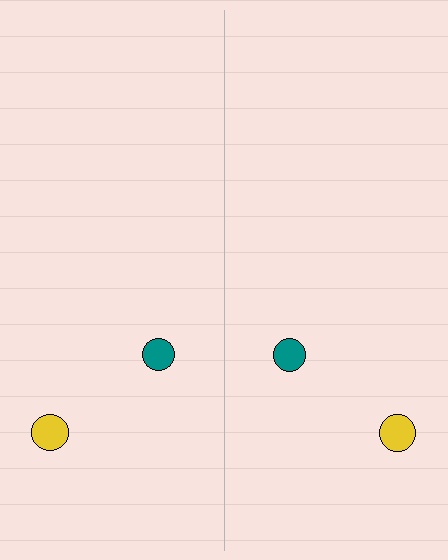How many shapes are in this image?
There are 4 shapes in this image.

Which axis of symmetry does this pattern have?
The pattern has a vertical axis of symmetry running through the center of the image.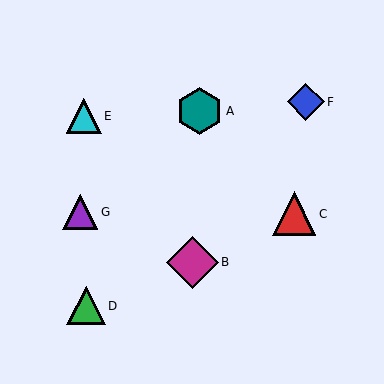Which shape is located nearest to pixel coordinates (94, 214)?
The purple triangle (labeled G) at (80, 212) is nearest to that location.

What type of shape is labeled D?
Shape D is a green triangle.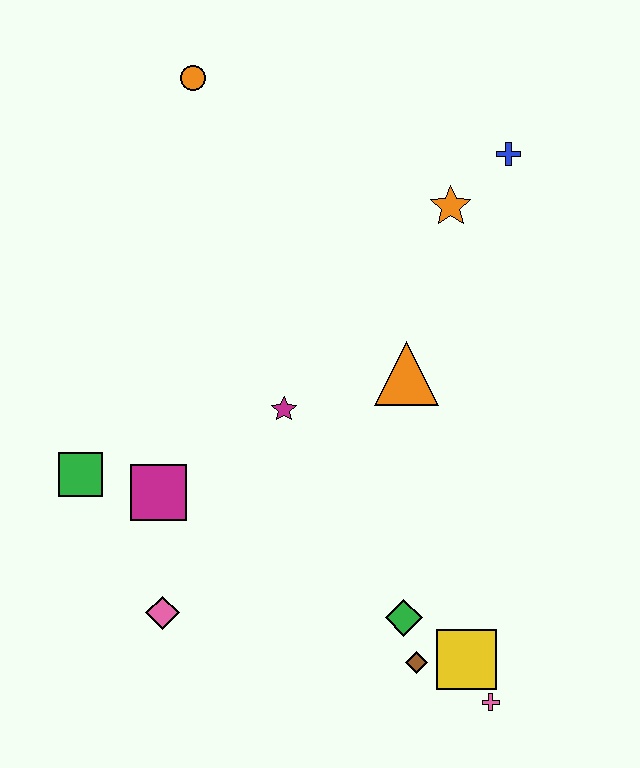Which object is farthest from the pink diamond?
The blue cross is farthest from the pink diamond.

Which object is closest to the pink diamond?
The magenta square is closest to the pink diamond.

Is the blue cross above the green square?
Yes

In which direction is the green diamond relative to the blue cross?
The green diamond is below the blue cross.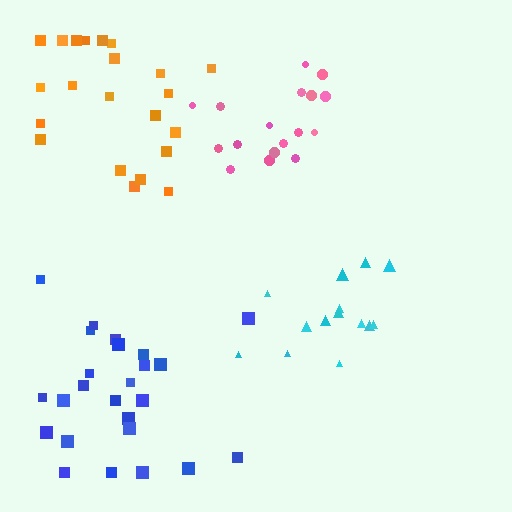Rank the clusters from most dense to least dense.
pink, cyan, blue, orange.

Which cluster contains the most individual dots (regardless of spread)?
Blue (25).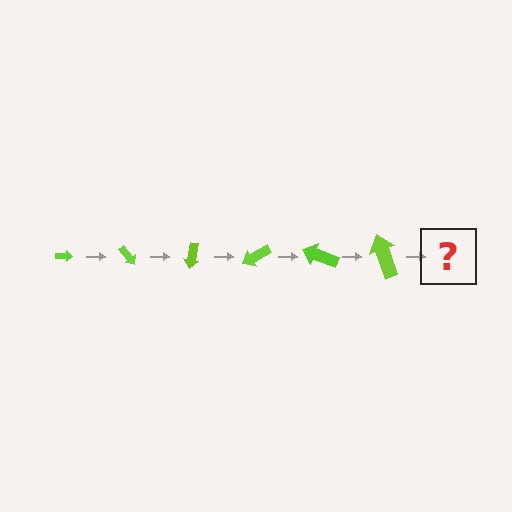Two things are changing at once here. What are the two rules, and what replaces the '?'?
The two rules are that the arrow grows larger each step and it rotates 50 degrees each step. The '?' should be an arrow, larger than the previous one and rotated 300 degrees from the start.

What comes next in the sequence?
The next element should be an arrow, larger than the previous one and rotated 300 degrees from the start.